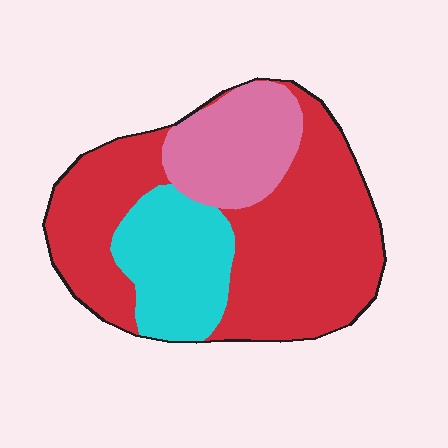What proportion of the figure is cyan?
Cyan covers 21% of the figure.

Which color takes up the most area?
Red, at roughly 60%.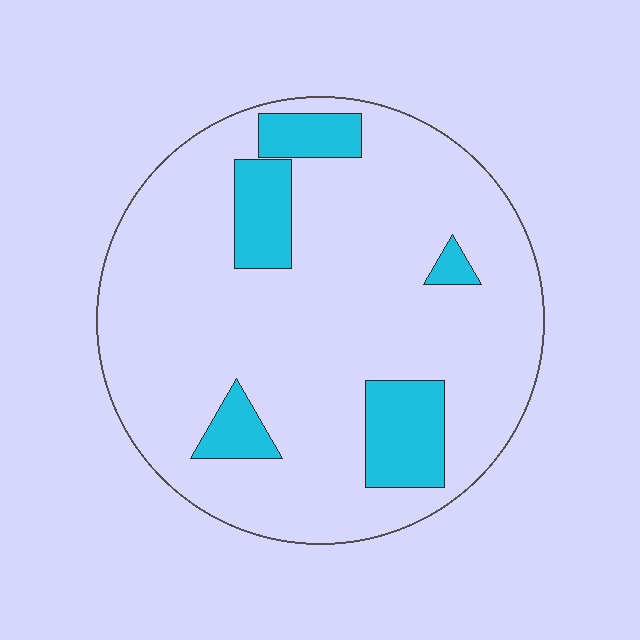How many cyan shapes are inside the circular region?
5.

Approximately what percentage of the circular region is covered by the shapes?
Approximately 15%.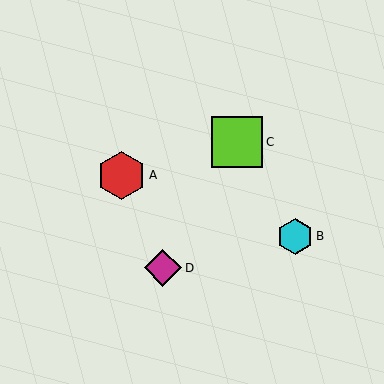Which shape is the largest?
The lime square (labeled C) is the largest.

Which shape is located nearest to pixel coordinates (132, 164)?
The red hexagon (labeled A) at (121, 175) is nearest to that location.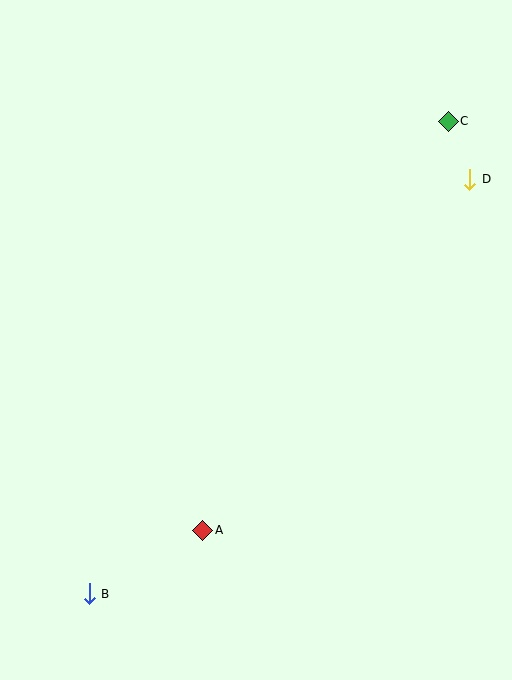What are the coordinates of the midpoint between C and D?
The midpoint between C and D is at (459, 150).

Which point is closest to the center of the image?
Point A at (203, 530) is closest to the center.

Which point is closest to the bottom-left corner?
Point B is closest to the bottom-left corner.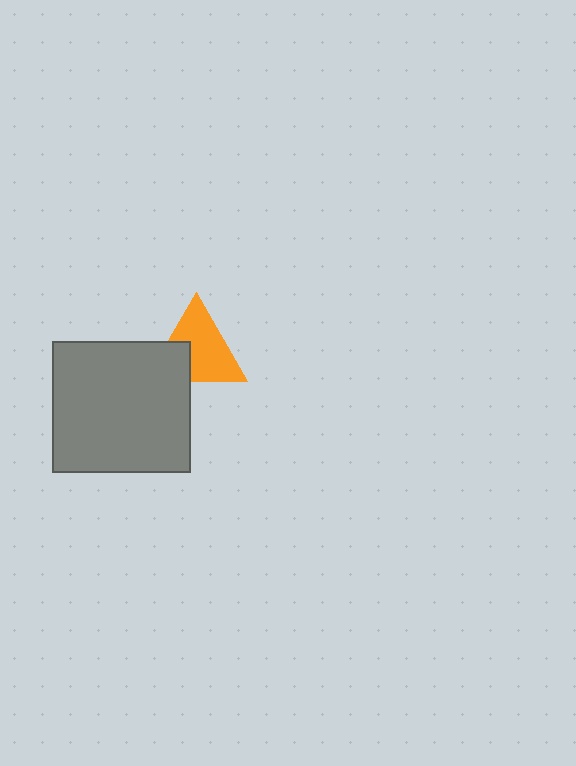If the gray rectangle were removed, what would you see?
You would see the complete orange triangle.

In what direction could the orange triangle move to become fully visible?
The orange triangle could move toward the upper-right. That would shift it out from behind the gray rectangle entirely.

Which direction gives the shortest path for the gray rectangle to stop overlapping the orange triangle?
Moving toward the lower-left gives the shortest separation.